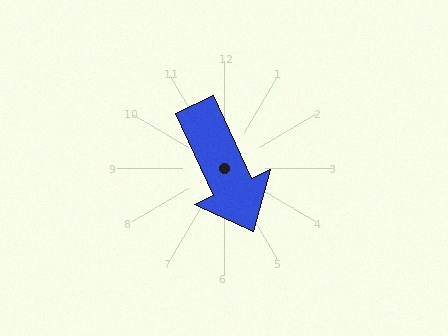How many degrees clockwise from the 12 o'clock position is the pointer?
Approximately 155 degrees.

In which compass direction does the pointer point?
Southeast.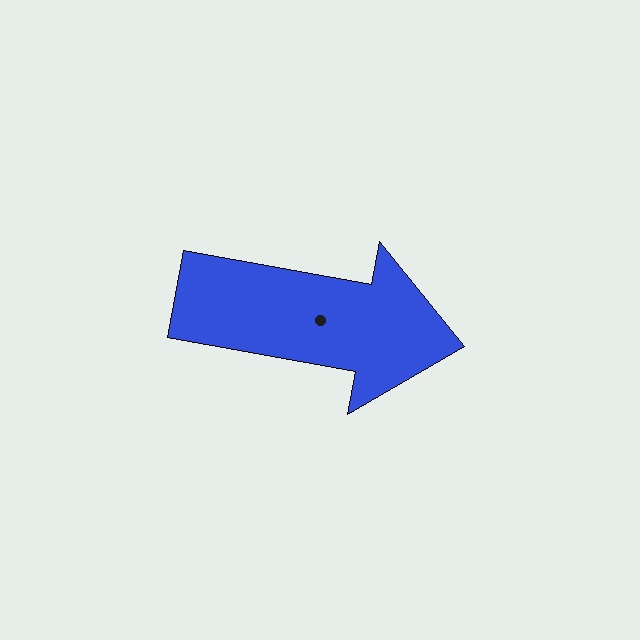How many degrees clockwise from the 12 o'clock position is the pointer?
Approximately 100 degrees.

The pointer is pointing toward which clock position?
Roughly 3 o'clock.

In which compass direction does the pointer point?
East.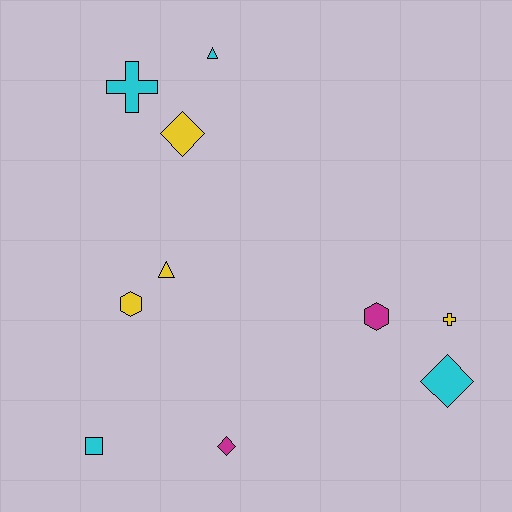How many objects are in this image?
There are 10 objects.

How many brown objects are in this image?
There are no brown objects.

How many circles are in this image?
There are no circles.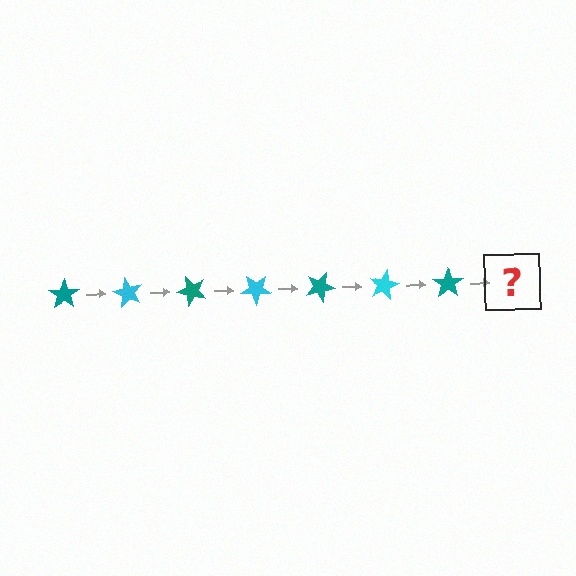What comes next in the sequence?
The next element should be a cyan star, rotated 420 degrees from the start.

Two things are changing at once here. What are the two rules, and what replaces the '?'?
The two rules are that it rotates 60 degrees each step and the color cycles through teal and cyan. The '?' should be a cyan star, rotated 420 degrees from the start.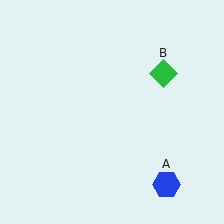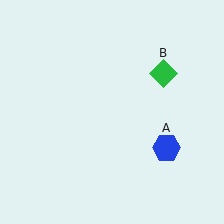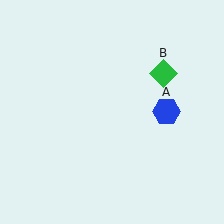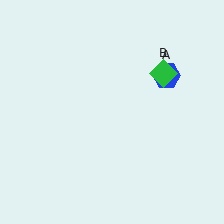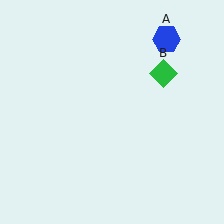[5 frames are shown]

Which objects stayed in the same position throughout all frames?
Green diamond (object B) remained stationary.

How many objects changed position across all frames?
1 object changed position: blue hexagon (object A).